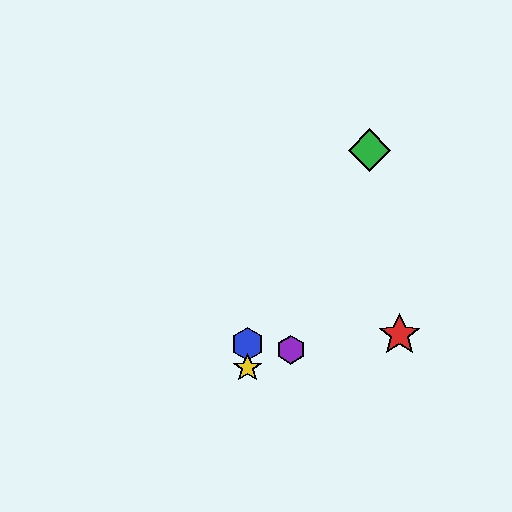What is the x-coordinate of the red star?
The red star is at x≈400.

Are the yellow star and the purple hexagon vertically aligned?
No, the yellow star is at x≈248 and the purple hexagon is at x≈291.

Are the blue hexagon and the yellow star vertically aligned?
Yes, both are at x≈248.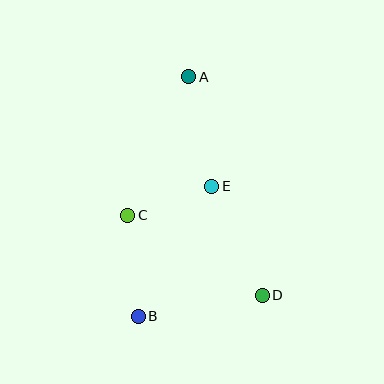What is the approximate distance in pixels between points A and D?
The distance between A and D is approximately 231 pixels.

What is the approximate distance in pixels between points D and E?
The distance between D and E is approximately 120 pixels.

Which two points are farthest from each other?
Points A and B are farthest from each other.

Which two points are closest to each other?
Points C and E are closest to each other.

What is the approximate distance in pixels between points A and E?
The distance between A and E is approximately 112 pixels.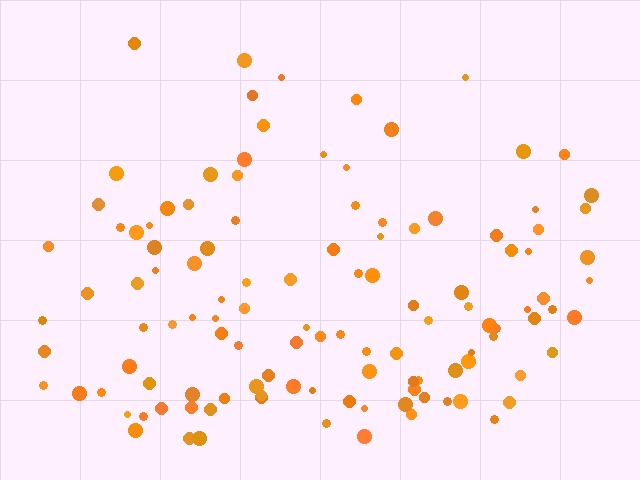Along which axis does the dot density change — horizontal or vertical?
Vertical.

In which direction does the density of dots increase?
From top to bottom, with the bottom side densest.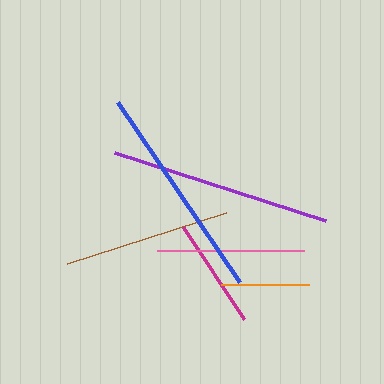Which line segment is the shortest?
The orange line is the shortest at approximately 88 pixels.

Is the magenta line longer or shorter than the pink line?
The pink line is longer than the magenta line.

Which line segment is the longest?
The purple line is the longest at approximately 222 pixels.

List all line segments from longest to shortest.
From longest to shortest: purple, blue, brown, pink, magenta, orange.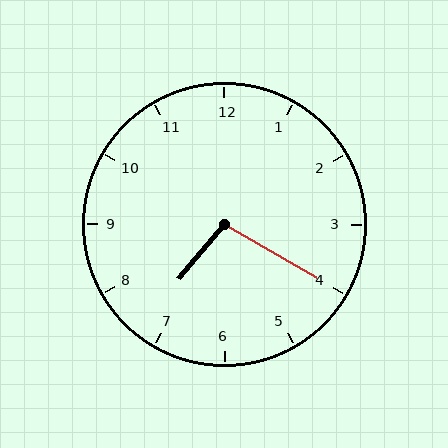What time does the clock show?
7:20.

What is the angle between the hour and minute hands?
Approximately 100 degrees.